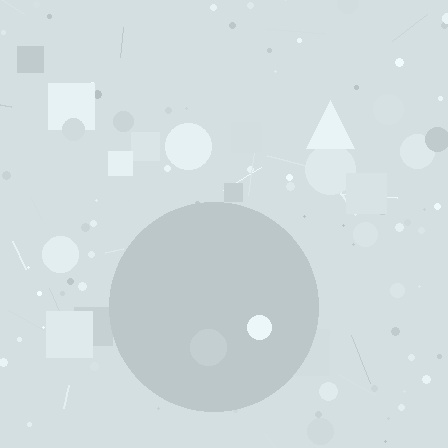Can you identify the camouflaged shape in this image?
The camouflaged shape is a circle.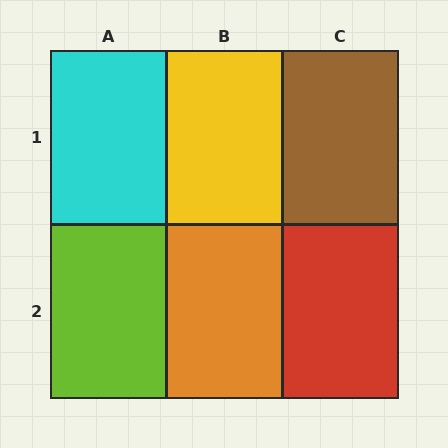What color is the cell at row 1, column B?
Yellow.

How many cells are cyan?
1 cell is cyan.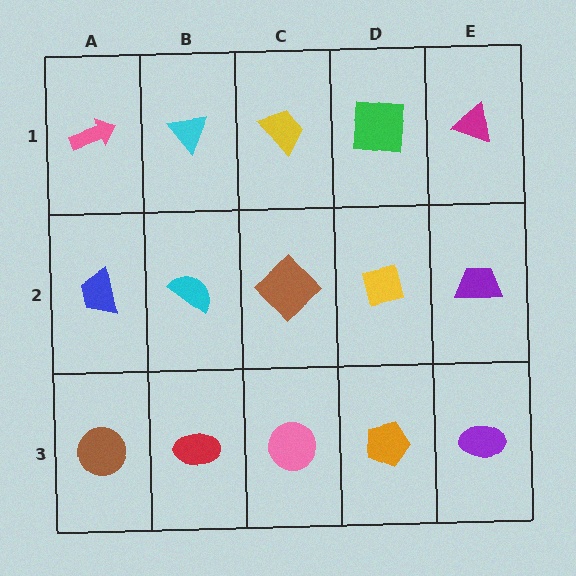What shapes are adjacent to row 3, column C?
A brown diamond (row 2, column C), a red ellipse (row 3, column B), an orange pentagon (row 3, column D).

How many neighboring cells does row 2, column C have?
4.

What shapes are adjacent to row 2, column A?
A pink arrow (row 1, column A), a brown circle (row 3, column A), a cyan semicircle (row 2, column B).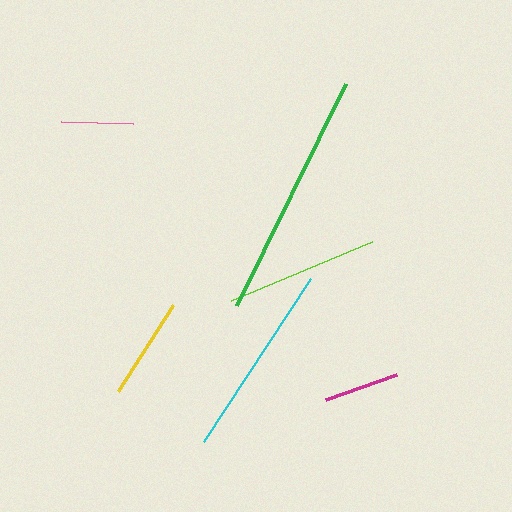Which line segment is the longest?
The green line is the longest at approximately 248 pixels.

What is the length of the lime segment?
The lime segment is approximately 153 pixels long.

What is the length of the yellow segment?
The yellow segment is approximately 102 pixels long.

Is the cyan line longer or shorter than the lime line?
The cyan line is longer than the lime line.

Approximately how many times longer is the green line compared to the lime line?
The green line is approximately 1.6 times the length of the lime line.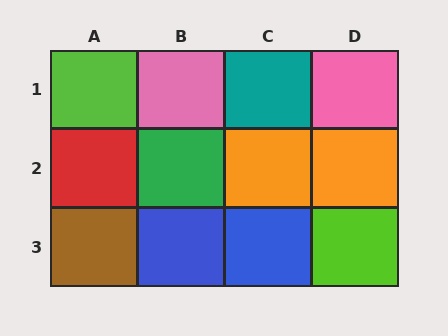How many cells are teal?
1 cell is teal.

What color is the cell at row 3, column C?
Blue.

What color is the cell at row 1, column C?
Teal.